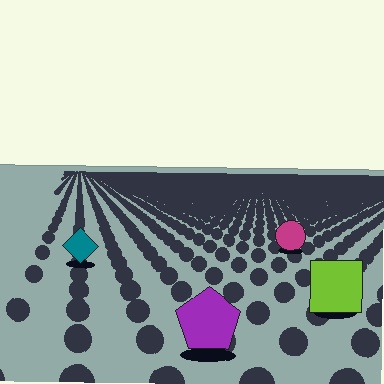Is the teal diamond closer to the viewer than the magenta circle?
Yes. The teal diamond is closer — you can tell from the texture gradient: the ground texture is coarser near it.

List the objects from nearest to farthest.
From nearest to farthest: the purple pentagon, the lime square, the teal diamond, the magenta circle.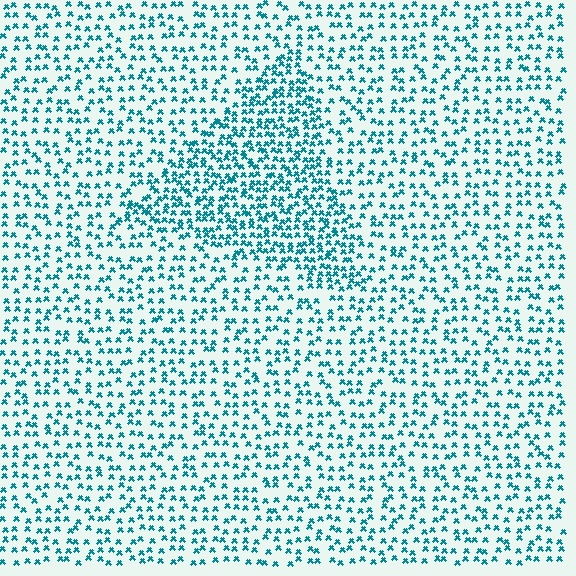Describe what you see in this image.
The image contains small teal elements arranged at two different densities. A triangle-shaped region is visible where the elements are more densely packed than the surrounding area.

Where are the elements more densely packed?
The elements are more densely packed inside the triangle boundary.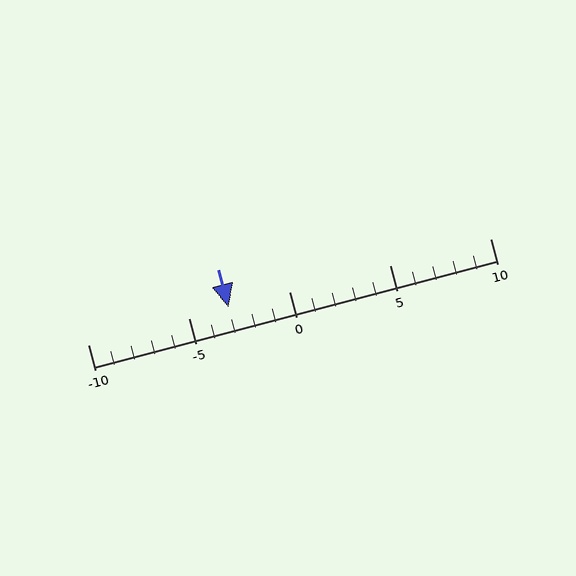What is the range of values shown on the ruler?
The ruler shows values from -10 to 10.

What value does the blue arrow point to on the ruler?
The blue arrow points to approximately -3.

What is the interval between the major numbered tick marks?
The major tick marks are spaced 5 units apart.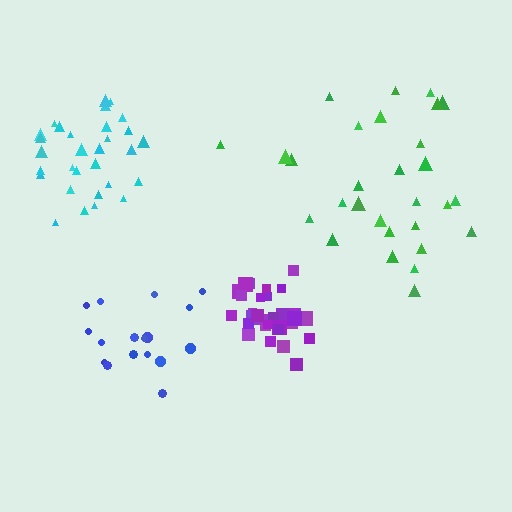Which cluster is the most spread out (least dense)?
Green.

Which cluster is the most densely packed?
Purple.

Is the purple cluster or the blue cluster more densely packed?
Purple.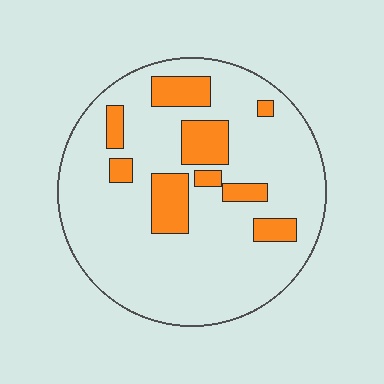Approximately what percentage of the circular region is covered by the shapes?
Approximately 20%.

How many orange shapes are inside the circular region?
9.